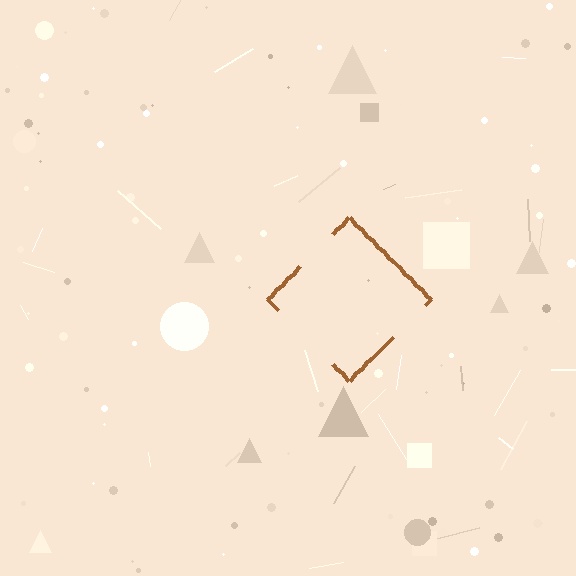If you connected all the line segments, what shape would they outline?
They would outline a diamond.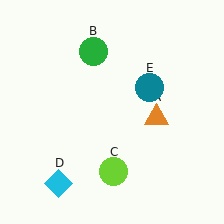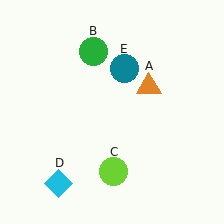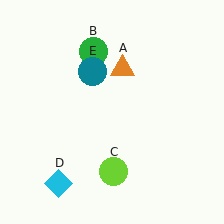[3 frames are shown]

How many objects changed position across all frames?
2 objects changed position: orange triangle (object A), teal circle (object E).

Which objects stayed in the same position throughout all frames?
Green circle (object B) and lime circle (object C) and cyan diamond (object D) remained stationary.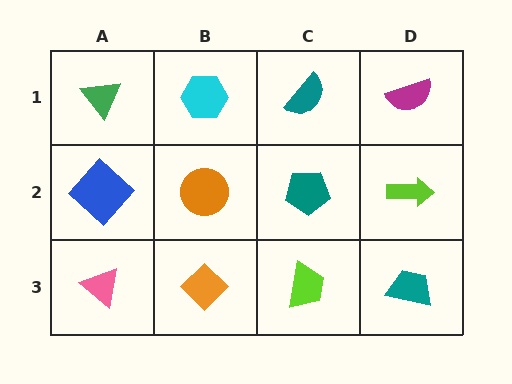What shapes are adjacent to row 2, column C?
A teal semicircle (row 1, column C), a lime trapezoid (row 3, column C), an orange circle (row 2, column B), a lime arrow (row 2, column D).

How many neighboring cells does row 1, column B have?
3.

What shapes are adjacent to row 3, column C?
A teal pentagon (row 2, column C), an orange diamond (row 3, column B), a teal trapezoid (row 3, column D).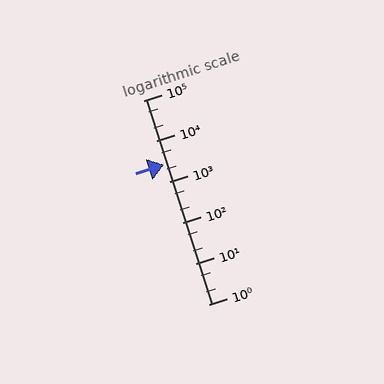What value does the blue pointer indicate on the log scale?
The pointer indicates approximately 2700.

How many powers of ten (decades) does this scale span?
The scale spans 5 decades, from 1 to 100000.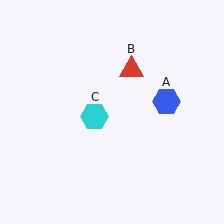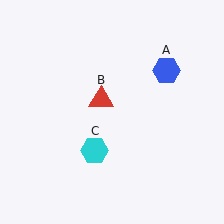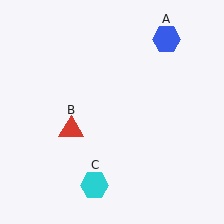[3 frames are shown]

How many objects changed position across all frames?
3 objects changed position: blue hexagon (object A), red triangle (object B), cyan hexagon (object C).